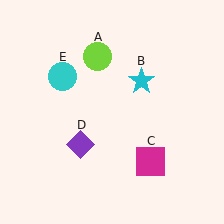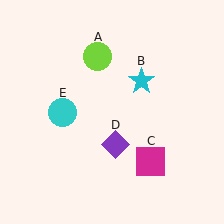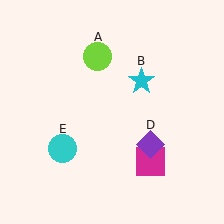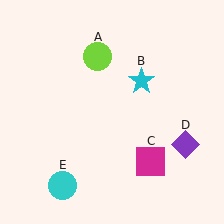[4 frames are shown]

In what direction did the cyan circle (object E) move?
The cyan circle (object E) moved down.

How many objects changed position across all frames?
2 objects changed position: purple diamond (object D), cyan circle (object E).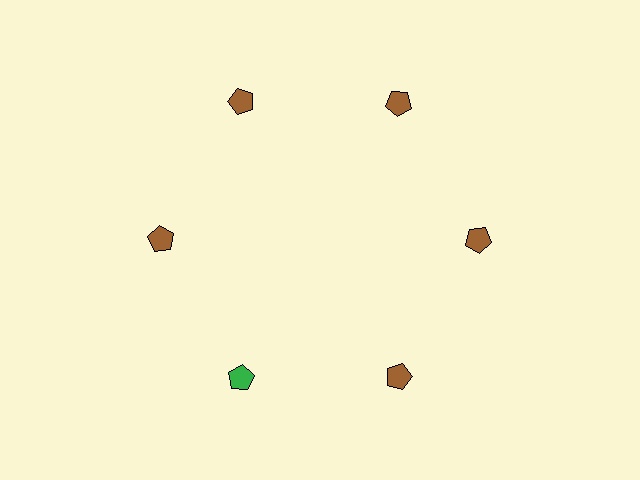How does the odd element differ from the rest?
It has a different color: green instead of brown.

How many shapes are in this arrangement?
There are 6 shapes arranged in a ring pattern.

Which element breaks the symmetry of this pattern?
The green pentagon at roughly the 7 o'clock position breaks the symmetry. All other shapes are brown pentagons.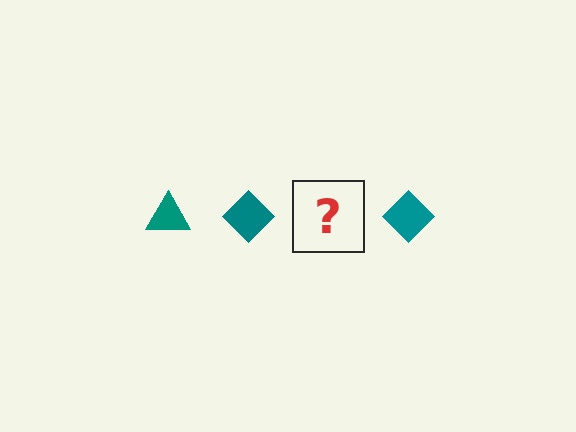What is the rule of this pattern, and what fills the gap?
The rule is that the pattern cycles through triangle, diamond shapes in teal. The gap should be filled with a teal triangle.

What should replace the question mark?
The question mark should be replaced with a teal triangle.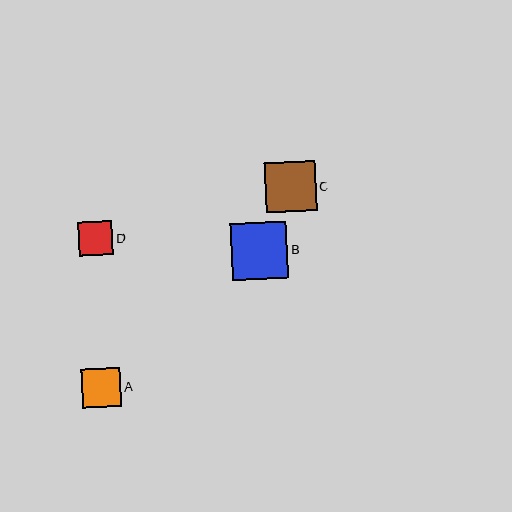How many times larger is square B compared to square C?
Square B is approximately 1.1 times the size of square C.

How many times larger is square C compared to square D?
Square C is approximately 1.5 times the size of square D.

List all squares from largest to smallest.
From largest to smallest: B, C, A, D.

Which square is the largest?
Square B is the largest with a size of approximately 57 pixels.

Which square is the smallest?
Square D is the smallest with a size of approximately 34 pixels.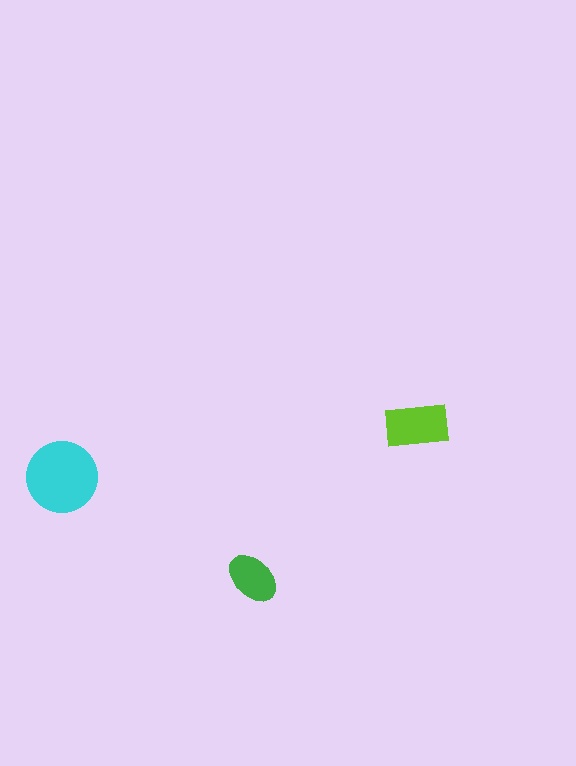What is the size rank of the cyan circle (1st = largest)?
1st.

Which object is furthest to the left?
The cyan circle is leftmost.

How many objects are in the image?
There are 3 objects in the image.